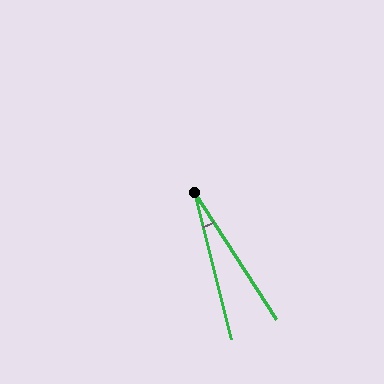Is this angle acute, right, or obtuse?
It is acute.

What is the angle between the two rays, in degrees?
Approximately 19 degrees.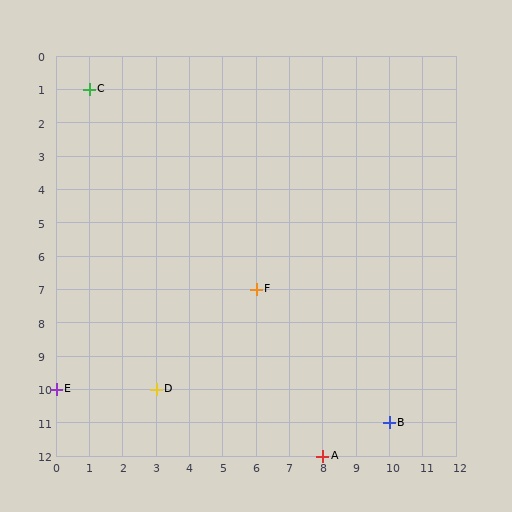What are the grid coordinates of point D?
Point D is at grid coordinates (3, 10).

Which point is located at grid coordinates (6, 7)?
Point F is at (6, 7).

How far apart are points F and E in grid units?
Points F and E are 6 columns and 3 rows apart (about 6.7 grid units diagonally).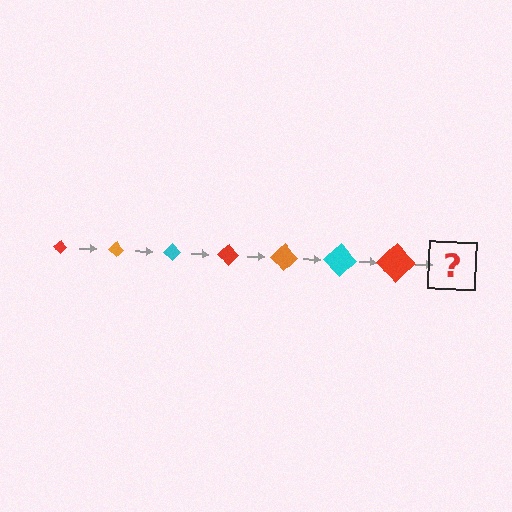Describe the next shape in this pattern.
It should be an orange diamond, larger than the previous one.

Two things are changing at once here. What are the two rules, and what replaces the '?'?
The two rules are that the diamond grows larger each step and the color cycles through red, orange, and cyan. The '?' should be an orange diamond, larger than the previous one.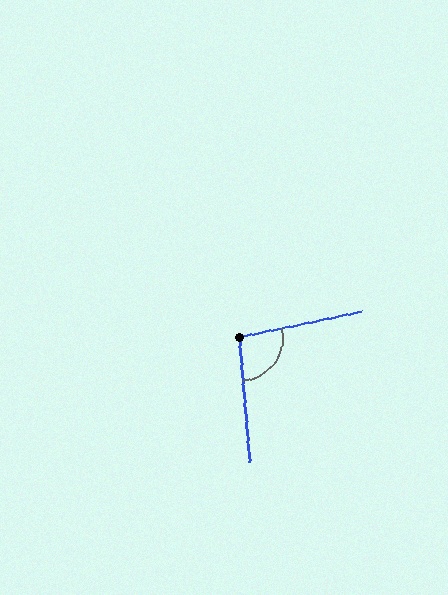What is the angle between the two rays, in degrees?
Approximately 97 degrees.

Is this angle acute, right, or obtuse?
It is obtuse.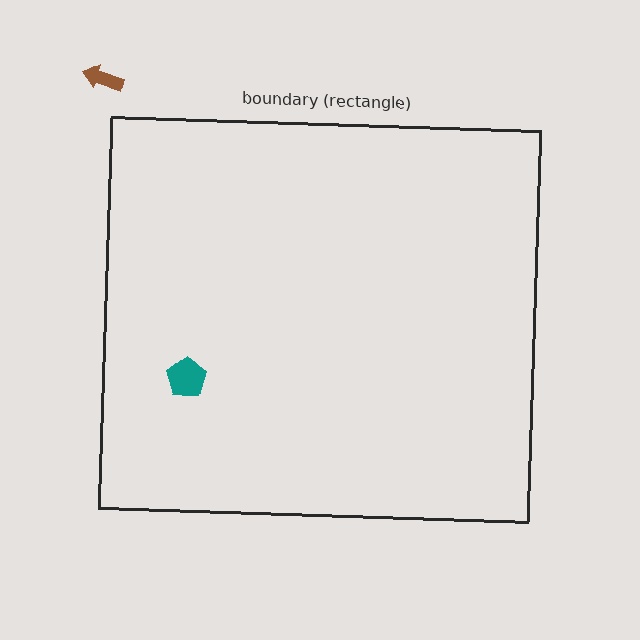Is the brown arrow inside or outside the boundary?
Outside.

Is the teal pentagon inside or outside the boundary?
Inside.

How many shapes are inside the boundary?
1 inside, 1 outside.